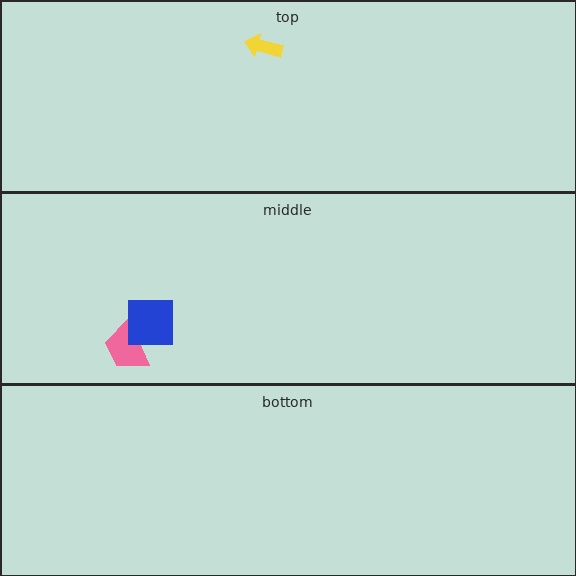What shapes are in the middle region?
The pink trapezoid, the blue square.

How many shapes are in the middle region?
2.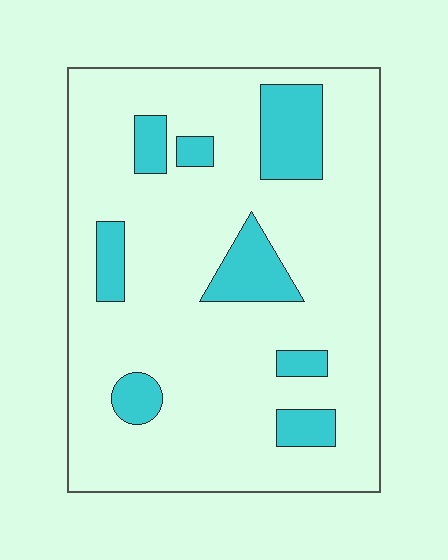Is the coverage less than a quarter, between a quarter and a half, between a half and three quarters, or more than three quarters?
Less than a quarter.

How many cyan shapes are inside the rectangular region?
8.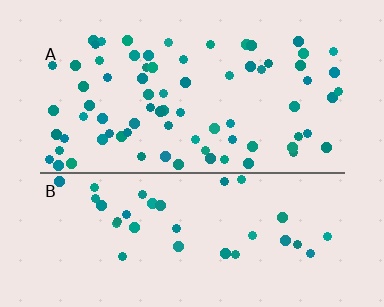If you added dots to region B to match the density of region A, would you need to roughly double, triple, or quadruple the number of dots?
Approximately double.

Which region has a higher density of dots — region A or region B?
A (the top).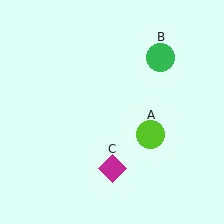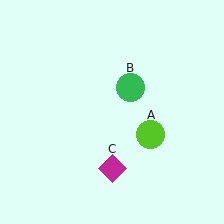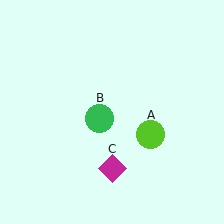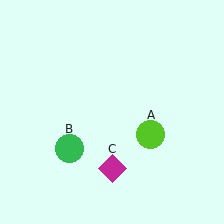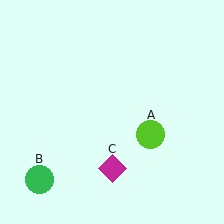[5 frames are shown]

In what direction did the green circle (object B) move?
The green circle (object B) moved down and to the left.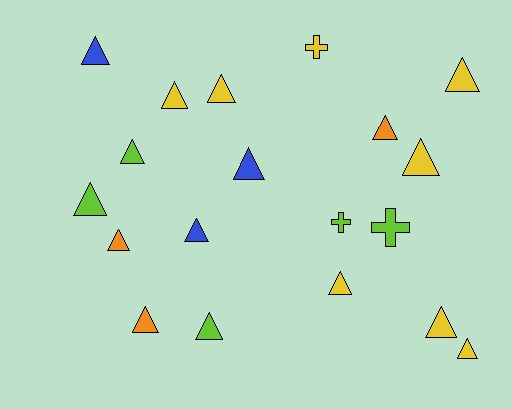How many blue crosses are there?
There are no blue crosses.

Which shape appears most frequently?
Triangle, with 16 objects.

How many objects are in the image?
There are 19 objects.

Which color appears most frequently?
Yellow, with 8 objects.